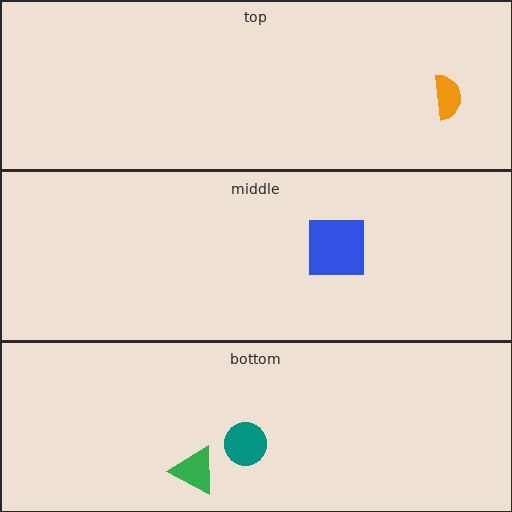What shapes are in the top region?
The orange semicircle.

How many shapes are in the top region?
1.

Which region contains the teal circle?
The bottom region.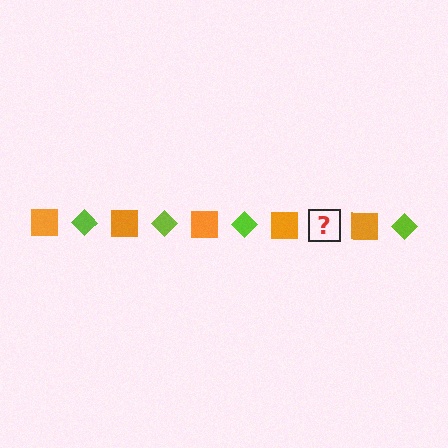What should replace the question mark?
The question mark should be replaced with a lime diamond.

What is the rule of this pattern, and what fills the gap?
The rule is that the pattern alternates between orange square and lime diamond. The gap should be filled with a lime diamond.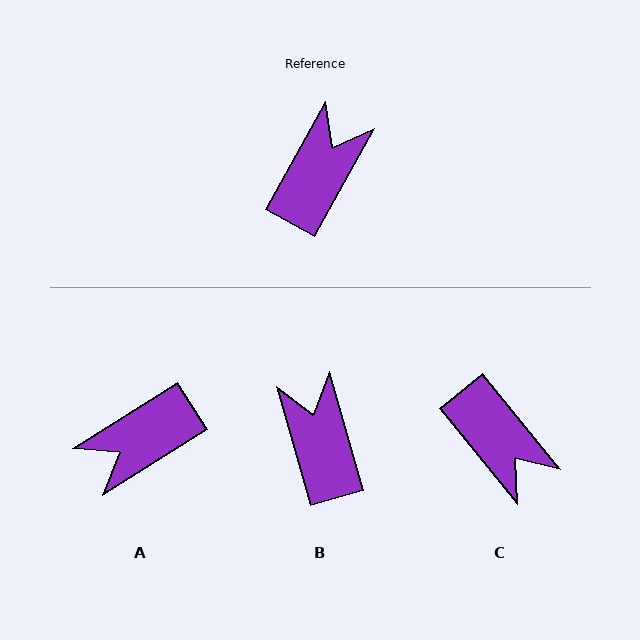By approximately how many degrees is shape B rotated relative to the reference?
Approximately 45 degrees counter-clockwise.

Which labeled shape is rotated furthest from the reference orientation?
A, about 151 degrees away.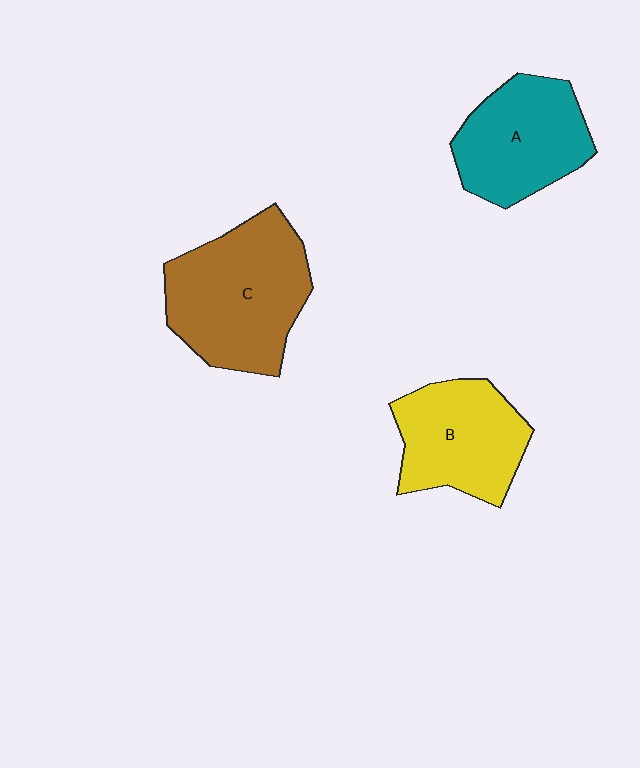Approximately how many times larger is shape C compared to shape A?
Approximately 1.3 times.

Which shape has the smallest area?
Shape B (yellow).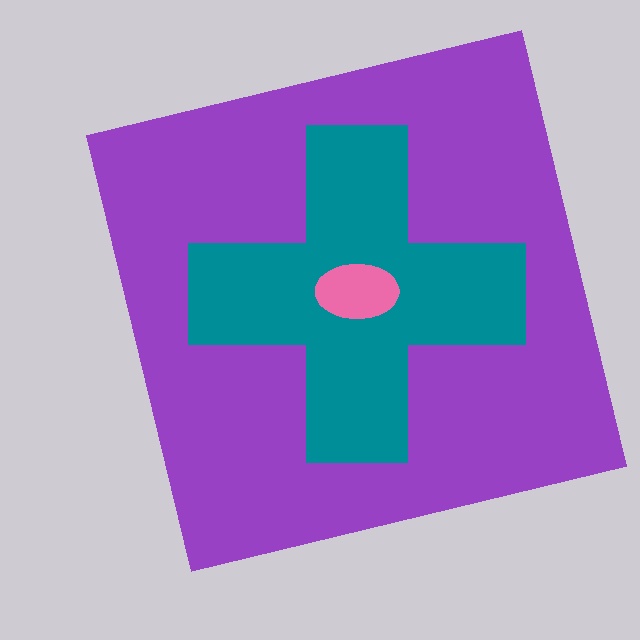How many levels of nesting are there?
3.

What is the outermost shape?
The purple square.